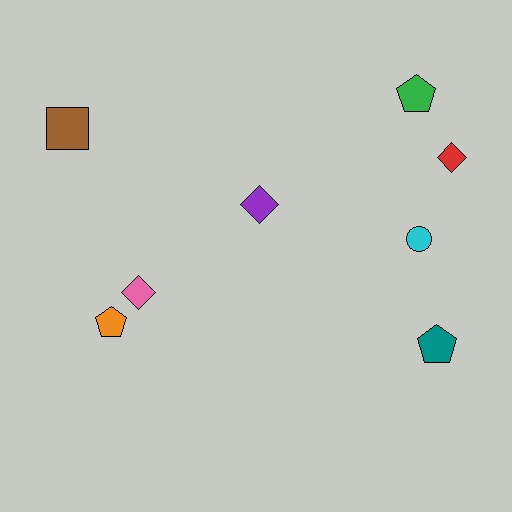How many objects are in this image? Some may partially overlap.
There are 8 objects.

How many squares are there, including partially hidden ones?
There is 1 square.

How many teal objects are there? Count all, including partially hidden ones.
There is 1 teal object.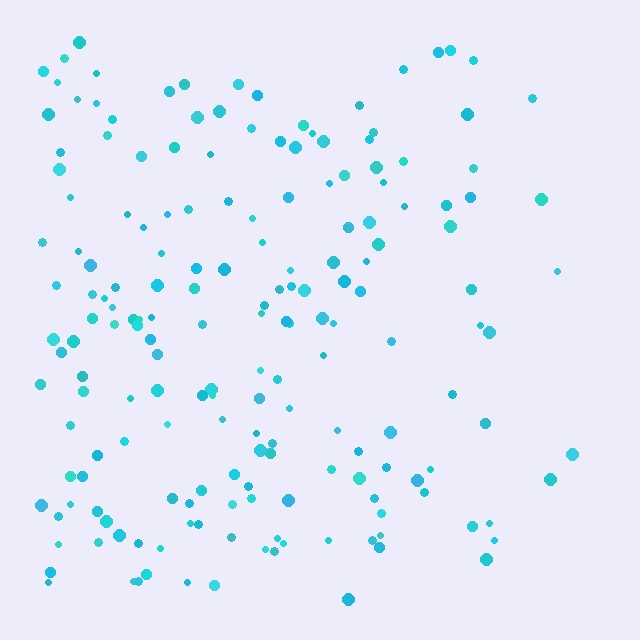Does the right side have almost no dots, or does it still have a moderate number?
Still a moderate number, just noticeably fewer than the left.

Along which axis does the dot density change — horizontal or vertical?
Horizontal.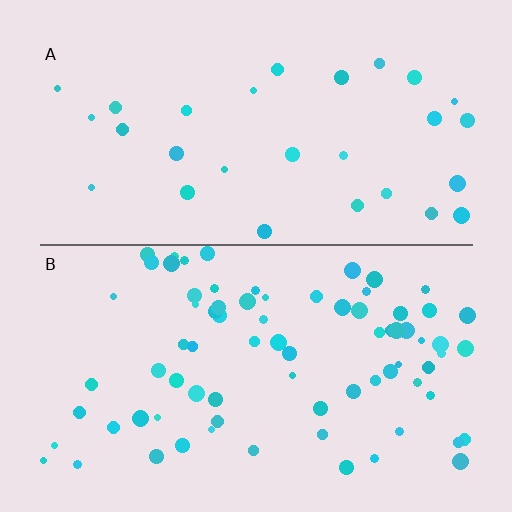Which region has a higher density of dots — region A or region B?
B (the bottom).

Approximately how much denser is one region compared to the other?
Approximately 2.6× — region B over region A.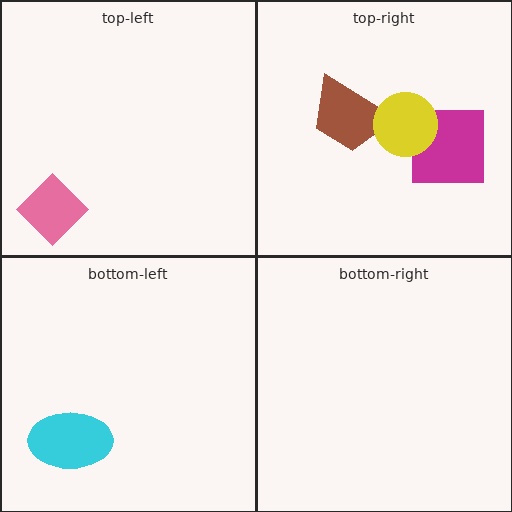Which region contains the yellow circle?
The top-right region.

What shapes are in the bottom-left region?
The cyan ellipse.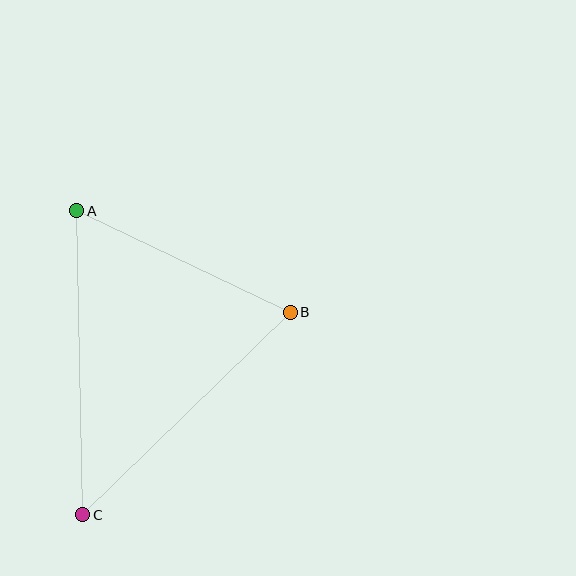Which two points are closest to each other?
Points A and B are closest to each other.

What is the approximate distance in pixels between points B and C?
The distance between B and C is approximately 290 pixels.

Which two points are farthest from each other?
Points A and C are farthest from each other.